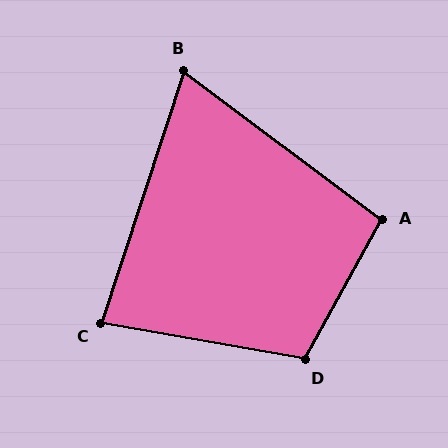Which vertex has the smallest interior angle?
B, at approximately 71 degrees.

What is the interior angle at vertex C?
Approximately 82 degrees (acute).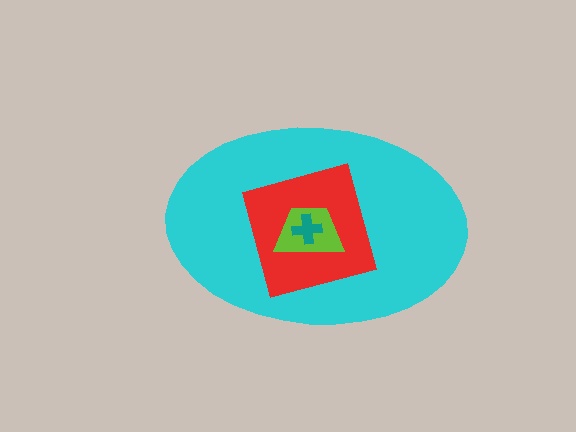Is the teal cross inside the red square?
Yes.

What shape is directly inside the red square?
The lime trapezoid.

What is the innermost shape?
The teal cross.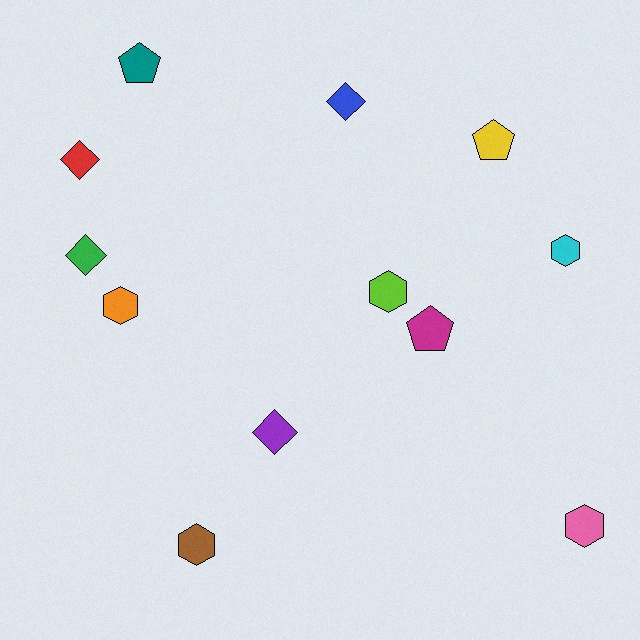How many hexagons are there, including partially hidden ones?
There are 5 hexagons.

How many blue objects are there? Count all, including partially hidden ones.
There is 1 blue object.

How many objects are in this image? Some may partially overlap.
There are 12 objects.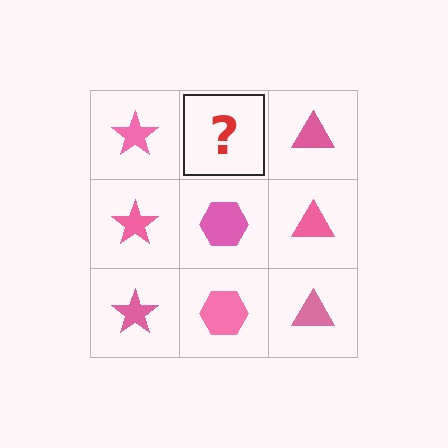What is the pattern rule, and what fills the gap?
The rule is that each column has a consistent shape. The gap should be filled with a pink hexagon.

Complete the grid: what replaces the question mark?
The question mark should be replaced with a pink hexagon.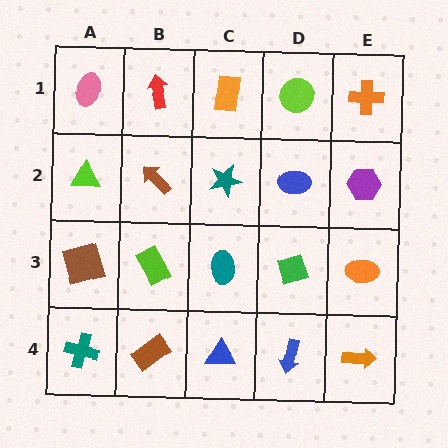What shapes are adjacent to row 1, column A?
A lime triangle (row 2, column A), a red arrow (row 1, column B).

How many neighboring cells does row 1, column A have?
2.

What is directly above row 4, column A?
A brown square.